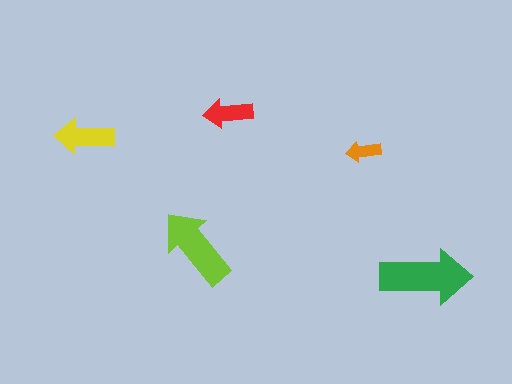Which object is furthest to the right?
The green arrow is rightmost.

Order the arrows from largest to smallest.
the green one, the lime one, the yellow one, the red one, the orange one.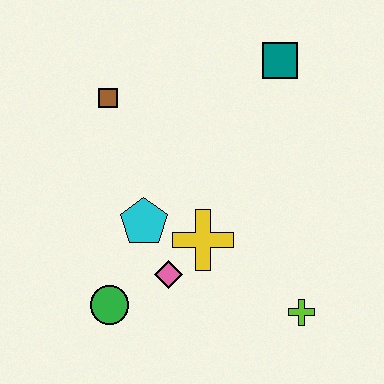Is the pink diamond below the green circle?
No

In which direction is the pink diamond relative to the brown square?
The pink diamond is below the brown square.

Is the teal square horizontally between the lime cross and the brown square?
Yes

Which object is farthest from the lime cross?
The brown square is farthest from the lime cross.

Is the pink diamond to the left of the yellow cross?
Yes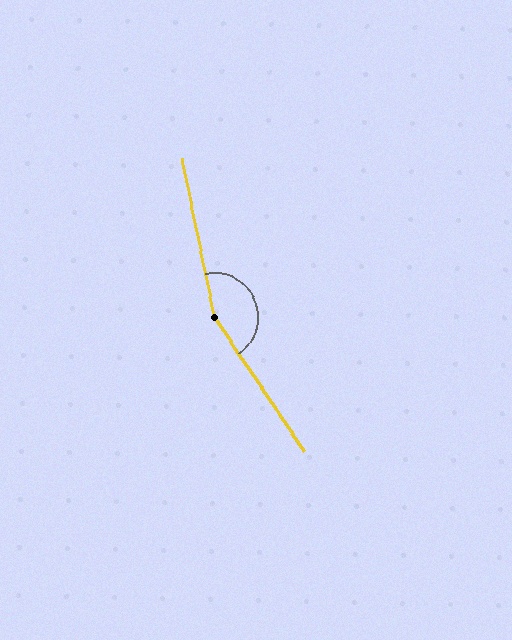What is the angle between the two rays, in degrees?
Approximately 158 degrees.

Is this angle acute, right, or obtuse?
It is obtuse.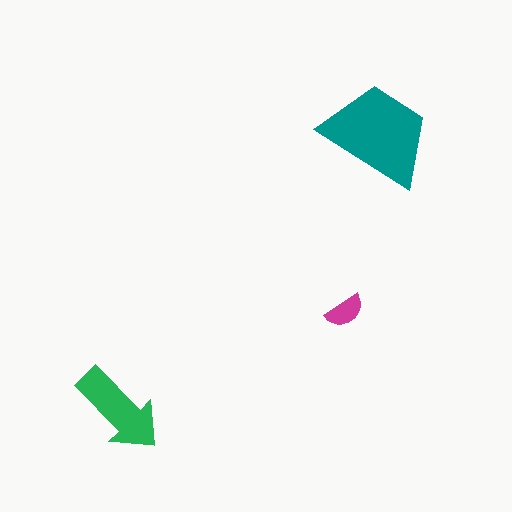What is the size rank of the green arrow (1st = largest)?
2nd.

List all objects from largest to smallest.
The teal trapezoid, the green arrow, the magenta semicircle.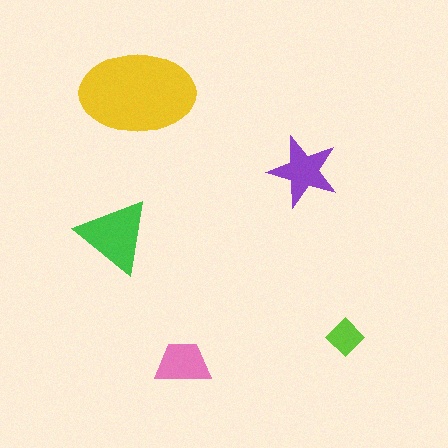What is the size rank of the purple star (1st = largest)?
3rd.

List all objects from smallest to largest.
The lime diamond, the pink trapezoid, the purple star, the green triangle, the yellow ellipse.